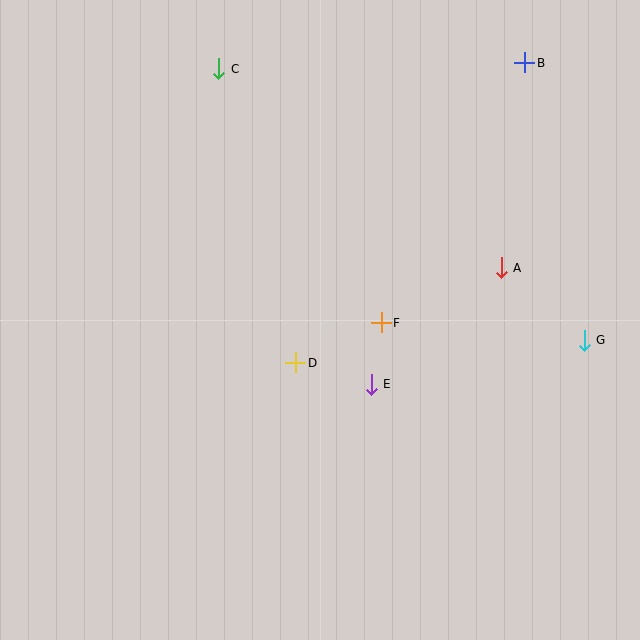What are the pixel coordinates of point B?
Point B is at (525, 63).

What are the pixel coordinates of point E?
Point E is at (371, 384).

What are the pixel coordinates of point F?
Point F is at (381, 323).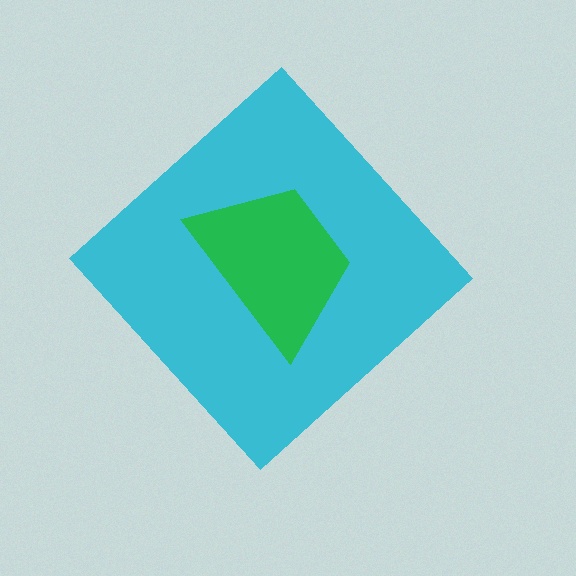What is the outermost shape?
The cyan diamond.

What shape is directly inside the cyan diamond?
The green trapezoid.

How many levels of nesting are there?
2.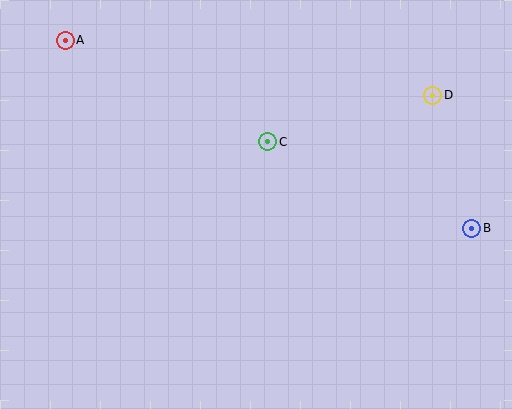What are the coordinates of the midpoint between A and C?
The midpoint between A and C is at (167, 91).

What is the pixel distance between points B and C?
The distance between B and C is 222 pixels.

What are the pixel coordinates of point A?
Point A is at (65, 40).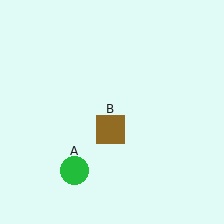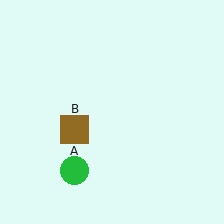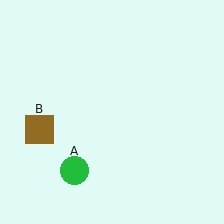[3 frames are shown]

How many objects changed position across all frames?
1 object changed position: brown square (object B).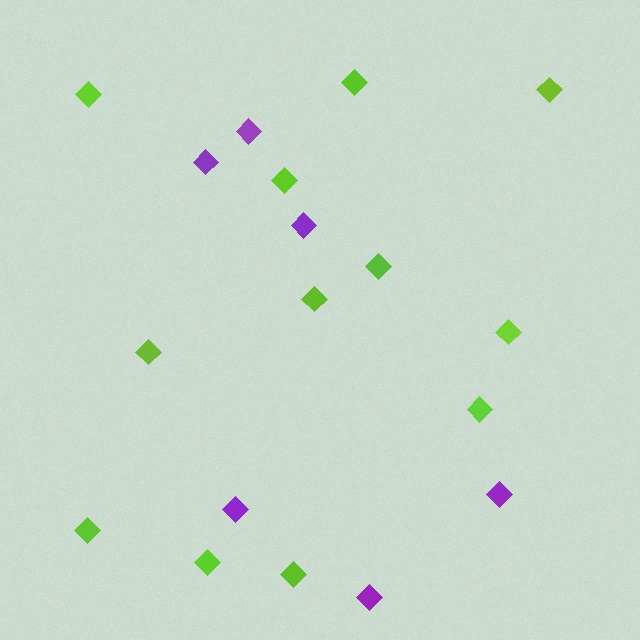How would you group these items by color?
There are 2 groups: one group of purple diamonds (6) and one group of lime diamonds (12).